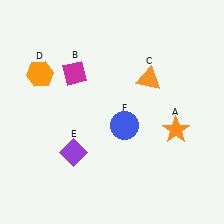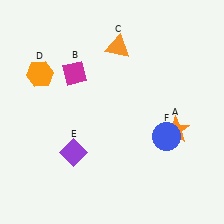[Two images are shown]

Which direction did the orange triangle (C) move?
The orange triangle (C) moved up.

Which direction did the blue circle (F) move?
The blue circle (F) moved right.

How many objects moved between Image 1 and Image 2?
2 objects moved between the two images.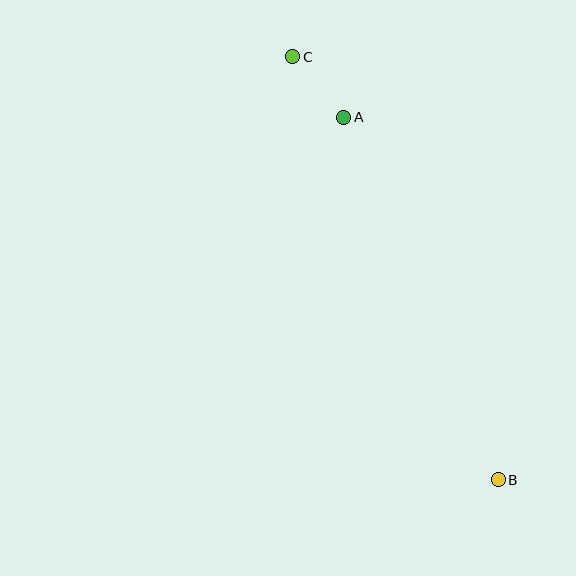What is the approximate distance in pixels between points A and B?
The distance between A and B is approximately 394 pixels.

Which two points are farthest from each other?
Points B and C are farthest from each other.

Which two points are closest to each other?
Points A and C are closest to each other.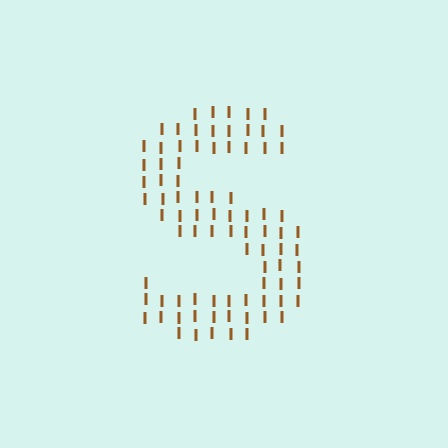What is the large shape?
The large shape is the letter S.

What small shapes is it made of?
It is made of small letter I's.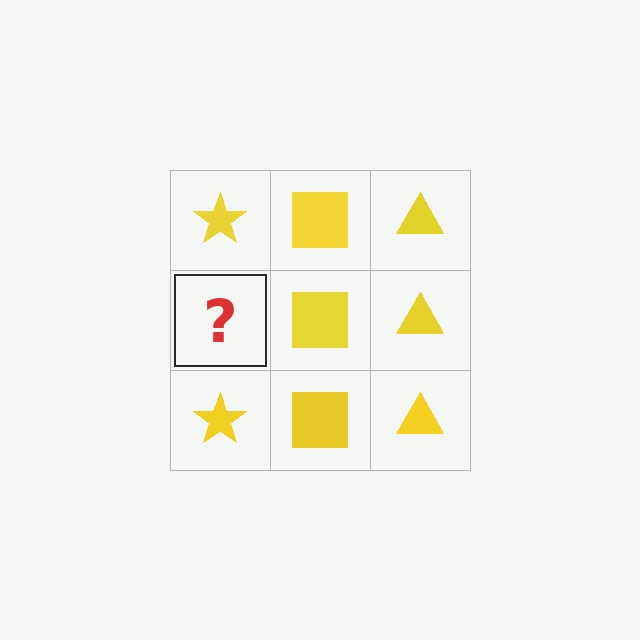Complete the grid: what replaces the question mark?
The question mark should be replaced with a yellow star.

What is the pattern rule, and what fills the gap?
The rule is that each column has a consistent shape. The gap should be filled with a yellow star.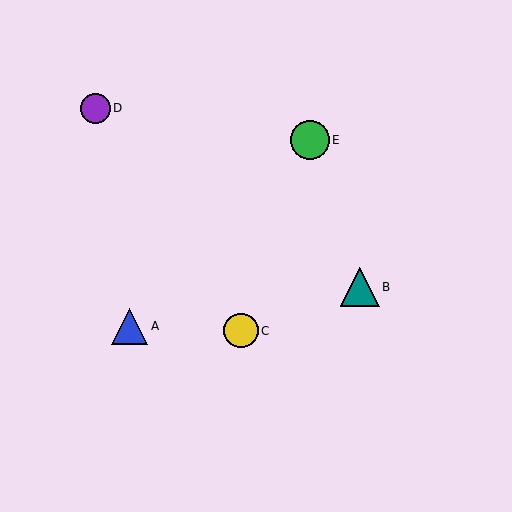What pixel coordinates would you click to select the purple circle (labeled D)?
Click at (96, 108) to select the purple circle D.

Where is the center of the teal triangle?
The center of the teal triangle is at (360, 287).